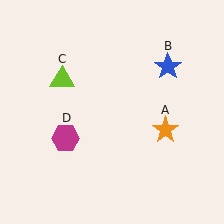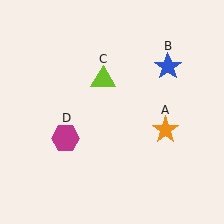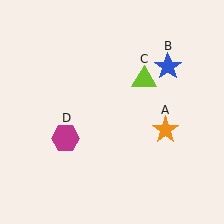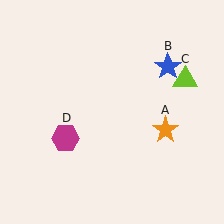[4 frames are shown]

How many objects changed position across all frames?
1 object changed position: lime triangle (object C).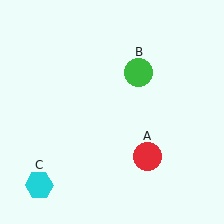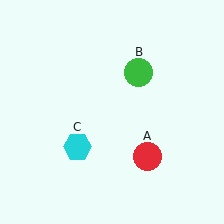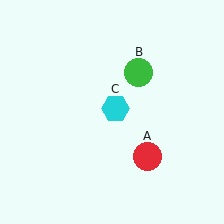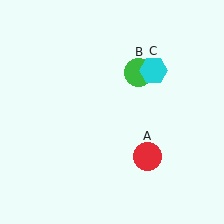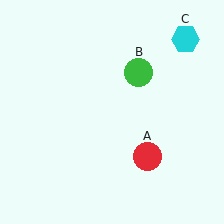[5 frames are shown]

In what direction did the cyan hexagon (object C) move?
The cyan hexagon (object C) moved up and to the right.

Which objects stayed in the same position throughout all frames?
Red circle (object A) and green circle (object B) remained stationary.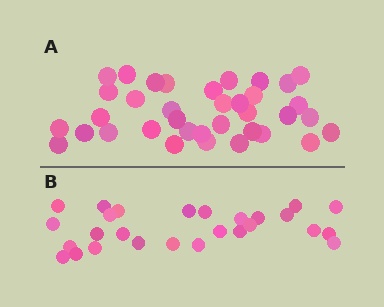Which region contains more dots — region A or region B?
Region A (the top region) has more dots.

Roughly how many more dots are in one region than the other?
Region A has roughly 8 or so more dots than region B.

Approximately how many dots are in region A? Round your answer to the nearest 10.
About 40 dots. (The exact count is 36, which rounds to 40.)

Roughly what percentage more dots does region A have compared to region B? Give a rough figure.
About 35% more.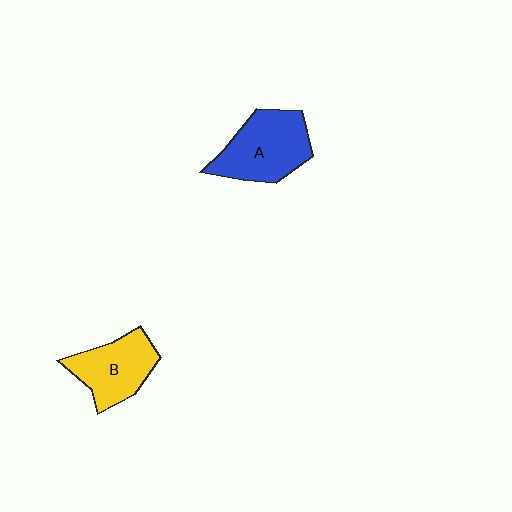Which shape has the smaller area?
Shape B (yellow).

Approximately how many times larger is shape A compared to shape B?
Approximately 1.2 times.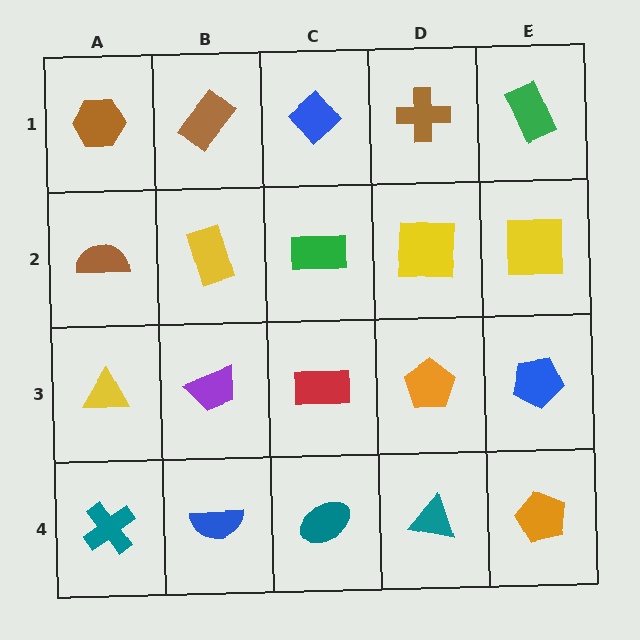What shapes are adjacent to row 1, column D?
A yellow square (row 2, column D), a blue diamond (row 1, column C), a green rectangle (row 1, column E).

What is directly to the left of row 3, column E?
An orange pentagon.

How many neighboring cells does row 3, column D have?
4.